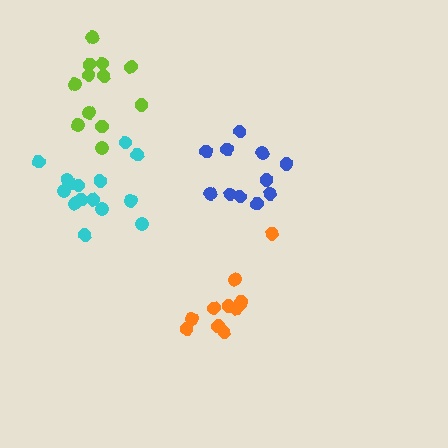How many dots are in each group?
Group 1: 11 dots, Group 2: 15 dots, Group 3: 11 dots, Group 4: 12 dots (49 total).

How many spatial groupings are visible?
There are 4 spatial groupings.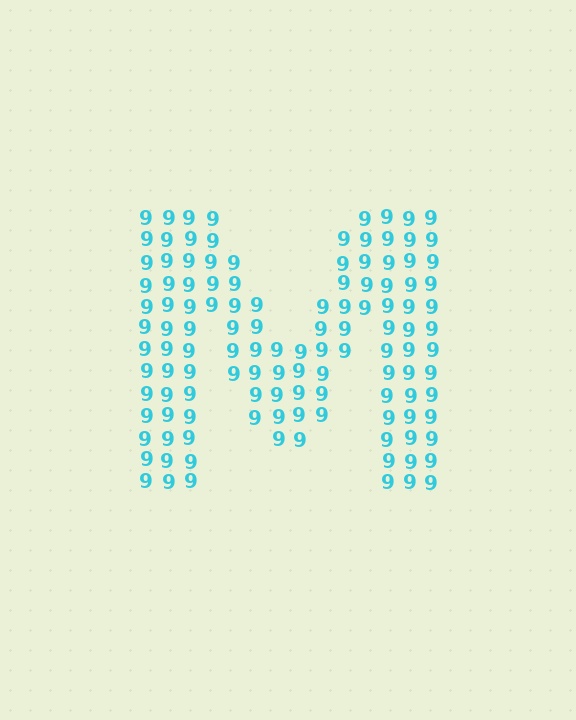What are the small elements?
The small elements are digit 9's.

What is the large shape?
The large shape is the letter M.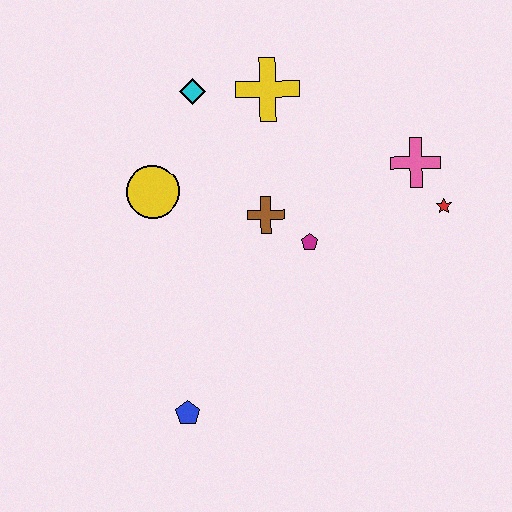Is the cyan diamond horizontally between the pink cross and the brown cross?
No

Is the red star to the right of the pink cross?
Yes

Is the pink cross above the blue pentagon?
Yes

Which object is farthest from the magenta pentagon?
The blue pentagon is farthest from the magenta pentagon.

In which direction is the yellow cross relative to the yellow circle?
The yellow cross is to the right of the yellow circle.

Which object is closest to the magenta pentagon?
The brown cross is closest to the magenta pentagon.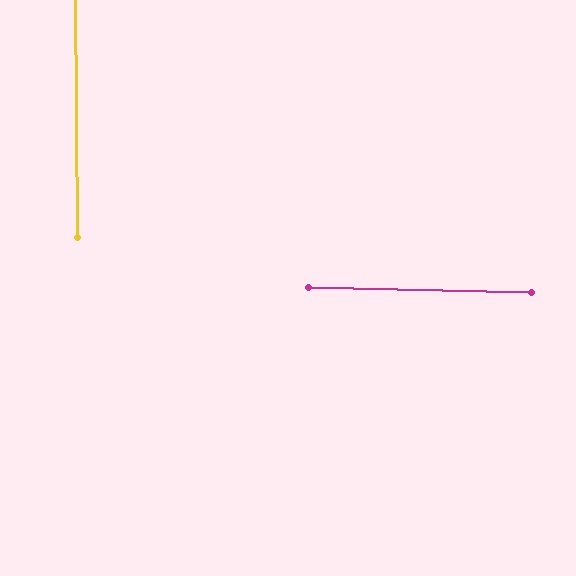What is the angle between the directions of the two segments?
Approximately 89 degrees.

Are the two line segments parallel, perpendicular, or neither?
Perpendicular — they meet at approximately 89°.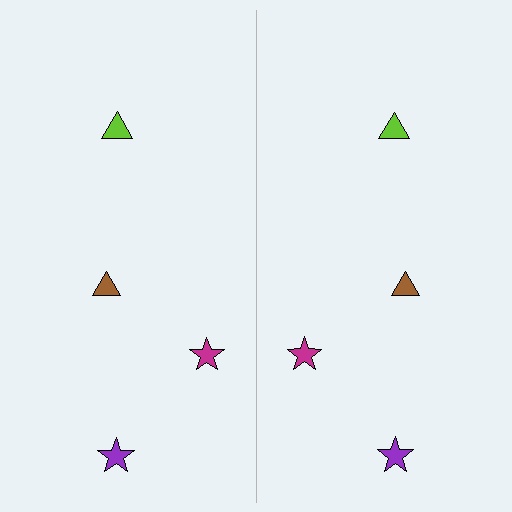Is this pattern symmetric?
Yes, this pattern has bilateral (reflection) symmetry.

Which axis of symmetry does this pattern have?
The pattern has a vertical axis of symmetry running through the center of the image.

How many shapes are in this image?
There are 8 shapes in this image.